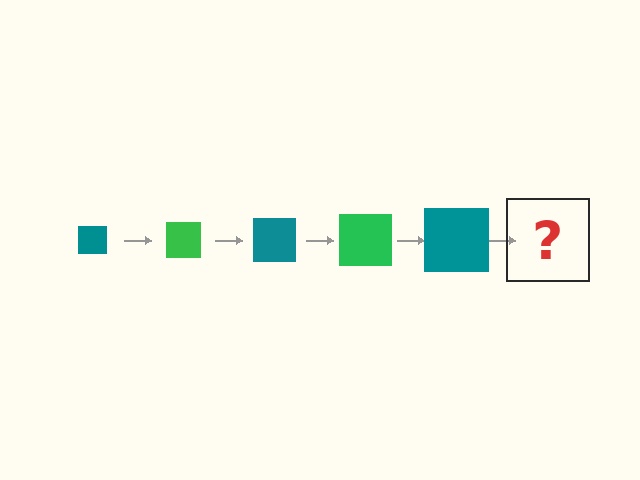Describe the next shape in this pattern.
It should be a green square, larger than the previous one.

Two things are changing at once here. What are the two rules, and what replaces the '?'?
The two rules are that the square grows larger each step and the color cycles through teal and green. The '?' should be a green square, larger than the previous one.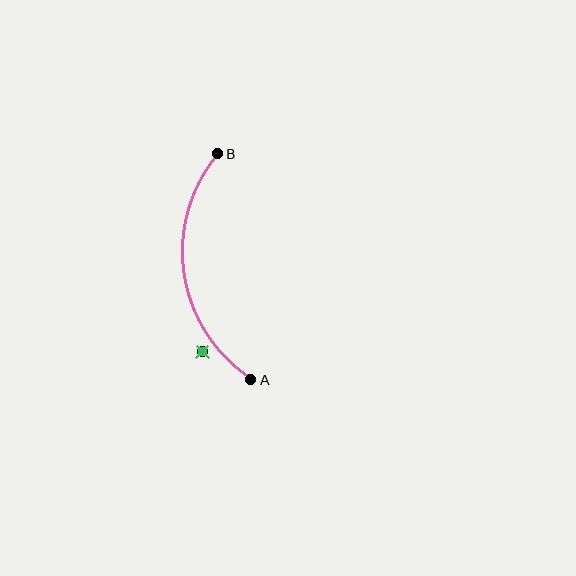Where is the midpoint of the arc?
The arc midpoint is the point on the curve farthest from the straight line joining A and B. It sits to the left of that line.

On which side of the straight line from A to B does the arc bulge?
The arc bulges to the left of the straight line connecting A and B.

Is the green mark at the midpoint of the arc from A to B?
No — the green mark does not lie on the arc at all. It sits slightly outside the curve.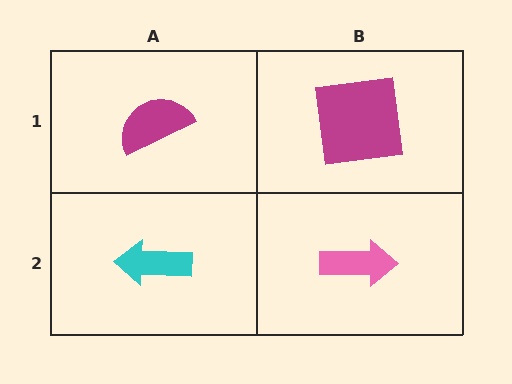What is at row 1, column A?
A magenta semicircle.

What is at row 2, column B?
A pink arrow.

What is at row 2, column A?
A cyan arrow.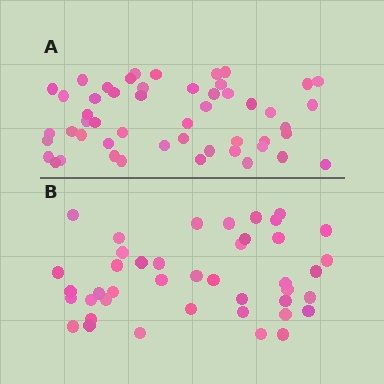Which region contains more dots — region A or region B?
Region A (the top region) has more dots.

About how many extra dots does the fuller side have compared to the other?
Region A has roughly 8 or so more dots than region B.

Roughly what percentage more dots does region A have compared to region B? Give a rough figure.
About 20% more.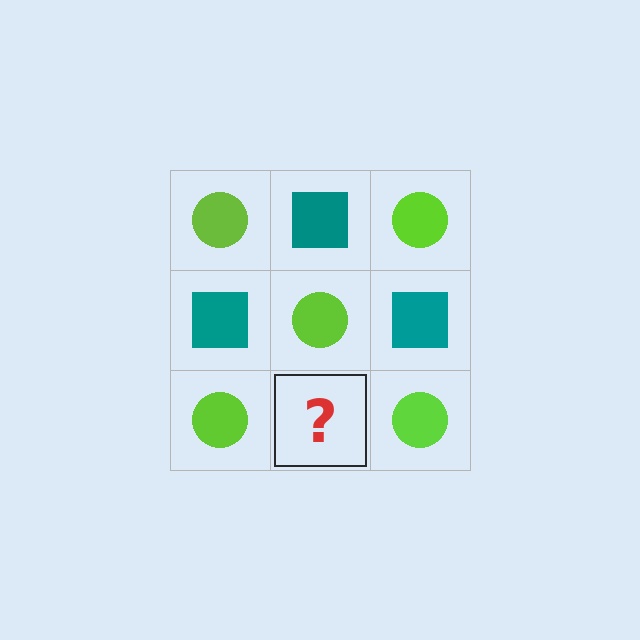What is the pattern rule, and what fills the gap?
The rule is that it alternates lime circle and teal square in a checkerboard pattern. The gap should be filled with a teal square.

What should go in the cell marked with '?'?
The missing cell should contain a teal square.